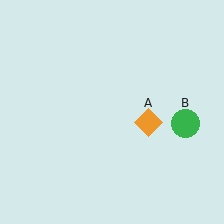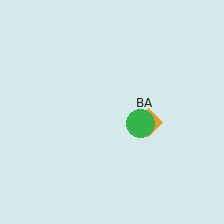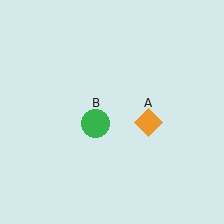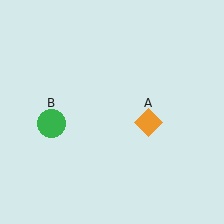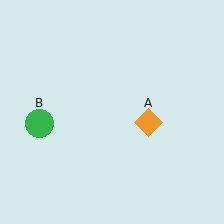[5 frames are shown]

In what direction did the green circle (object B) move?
The green circle (object B) moved left.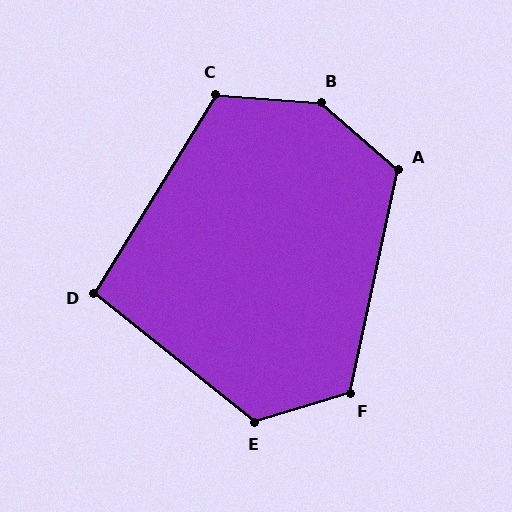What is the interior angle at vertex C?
Approximately 117 degrees (obtuse).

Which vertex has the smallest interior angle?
D, at approximately 97 degrees.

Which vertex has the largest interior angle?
B, at approximately 143 degrees.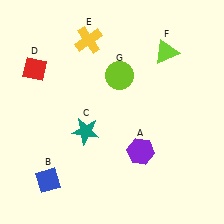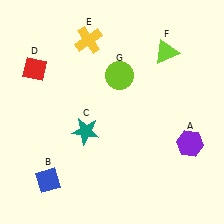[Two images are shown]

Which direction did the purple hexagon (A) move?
The purple hexagon (A) moved right.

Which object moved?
The purple hexagon (A) moved right.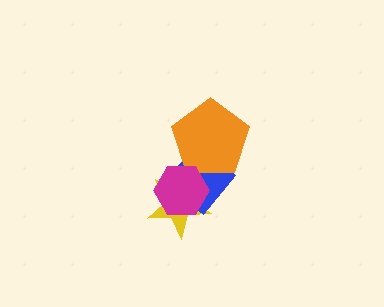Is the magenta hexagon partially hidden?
No, no other shape covers it.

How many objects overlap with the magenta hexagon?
3 objects overlap with the magenta hexagon.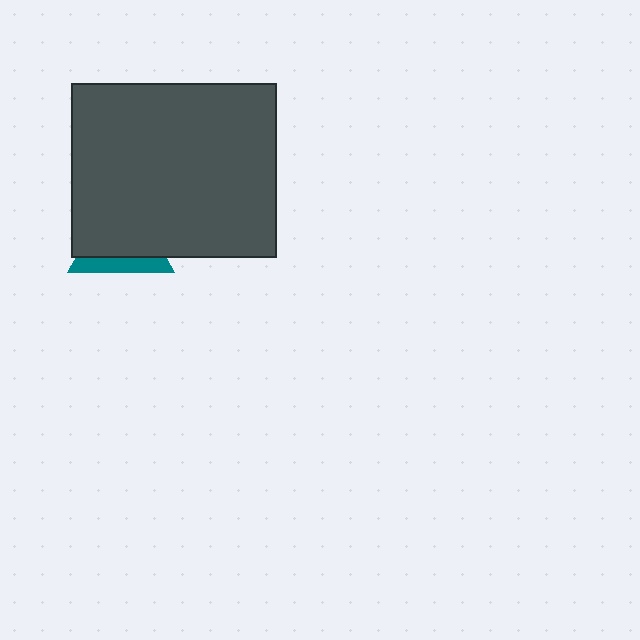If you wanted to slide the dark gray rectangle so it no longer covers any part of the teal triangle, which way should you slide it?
Slide it up — that is the most direct way to separate the two shapes.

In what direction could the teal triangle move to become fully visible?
The teal triangle could move down. That would shift it out from behind the dark gray rectangle entirely.